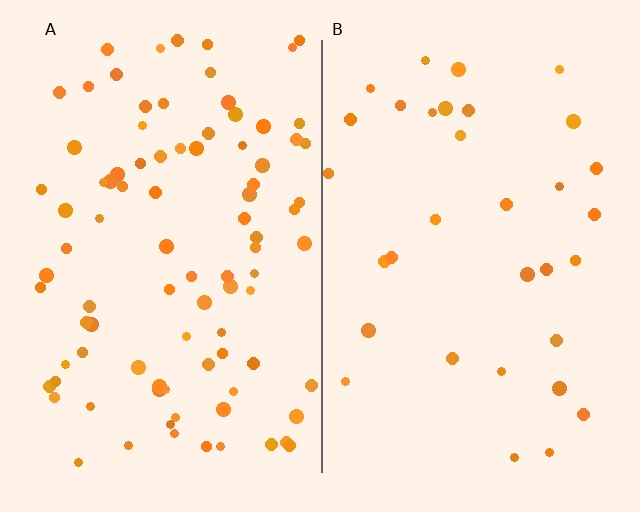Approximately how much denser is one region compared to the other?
Approximately 2.7× — region A over region B.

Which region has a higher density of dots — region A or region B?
A (the left).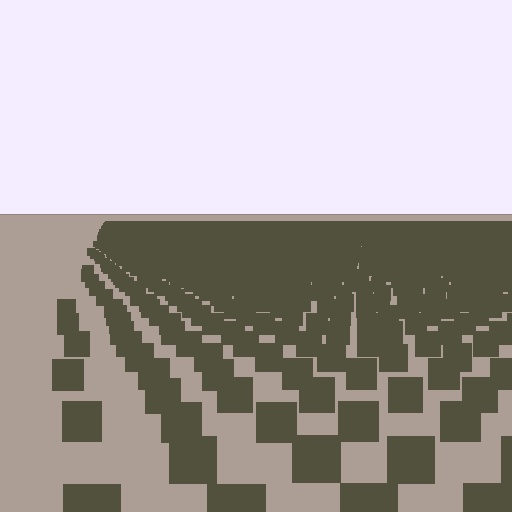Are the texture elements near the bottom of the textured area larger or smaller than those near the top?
Larger. Near the bottom, elements are closer to the viewer and appear at a bigger on-screen size.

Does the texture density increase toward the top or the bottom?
Density increases toward the top.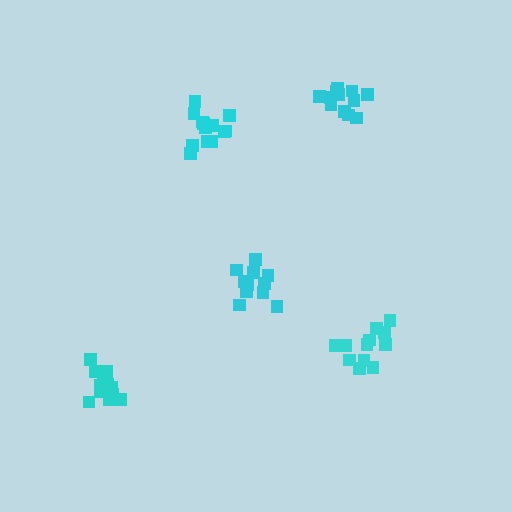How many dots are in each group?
Group 1: 12 dots, Group 2: 13 dots, Group 3: 15 dots, Group 4: 12 dots, Group 5: 12 dots (64 total).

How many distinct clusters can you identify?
There are 5 distinct clusters.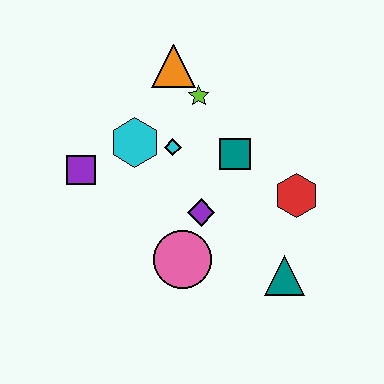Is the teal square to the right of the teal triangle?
No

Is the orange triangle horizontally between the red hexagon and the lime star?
No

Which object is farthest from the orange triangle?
The teal triangle is farthest from the orange triangle.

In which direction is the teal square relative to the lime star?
The teal square is below the lime star.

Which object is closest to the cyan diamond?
The cyan hexagon is closest to the cyan diamond.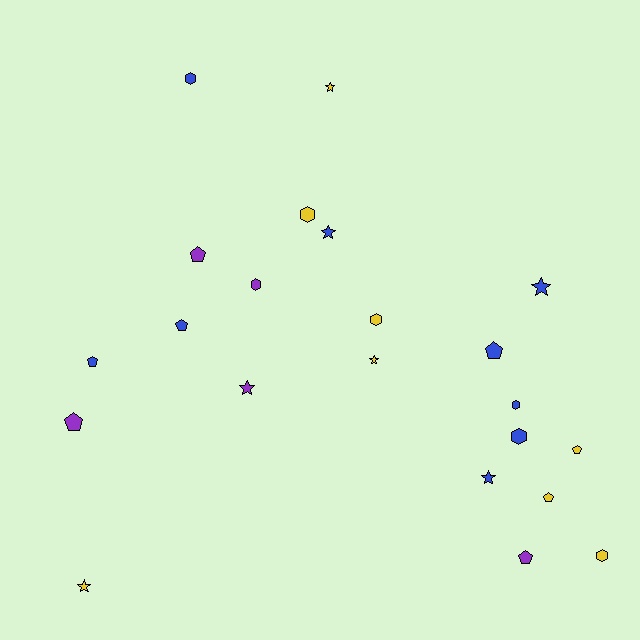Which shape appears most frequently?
Pentagon, with 8 objects.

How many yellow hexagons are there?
There are 3 yellow hexagons.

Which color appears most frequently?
Blue, with 9 objects.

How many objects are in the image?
There are 22 objects.